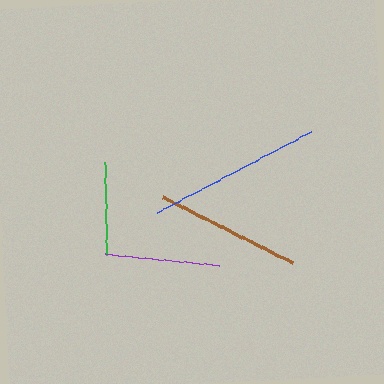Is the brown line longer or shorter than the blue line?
The blue line is longer than the brown line.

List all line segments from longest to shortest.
From longest to shortest: blue, brown, purple, green.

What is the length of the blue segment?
The blue segment is approximately 175 pixels long.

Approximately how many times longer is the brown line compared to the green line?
The brown line is approximately 1.6 times the length of the green line.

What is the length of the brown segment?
The brown segment is approximately 145 pixels long.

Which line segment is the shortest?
The green line is the shortest at approximately 93 pixels.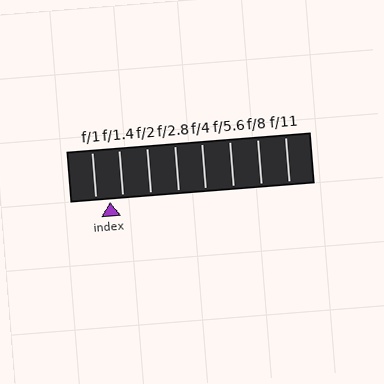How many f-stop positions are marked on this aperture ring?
There are 8 f-stop positions marked.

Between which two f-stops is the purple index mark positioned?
The index mark is between f/1 and f/1.4.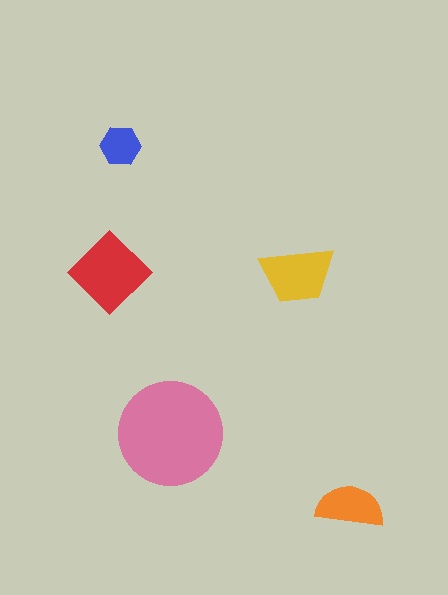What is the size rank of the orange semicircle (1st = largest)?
4th.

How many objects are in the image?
There are 5 objects in the image.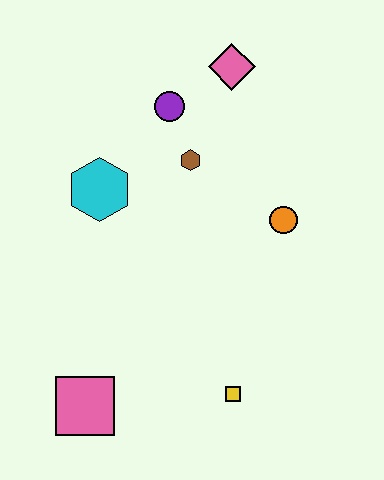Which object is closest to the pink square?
The yellow square is closest to the pink square.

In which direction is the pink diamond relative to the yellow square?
The pink diamond is above the yellow square.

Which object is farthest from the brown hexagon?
The pink square is farthest from the brown hexagon.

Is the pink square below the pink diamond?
Yes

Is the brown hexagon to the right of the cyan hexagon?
Yes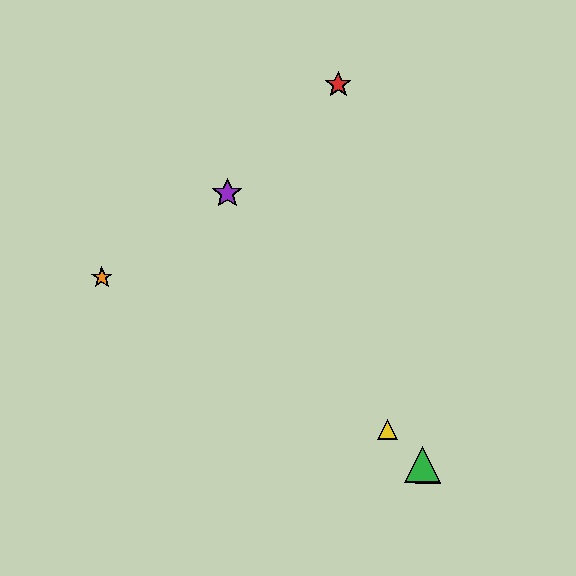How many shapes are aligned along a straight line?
3 shapes (the blue triangle, the green triangle, the yellow triangle) are aligned along a straight line.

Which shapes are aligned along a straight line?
The blue triangle, the green triangle, the yellow triangle are aligned along a straight line.